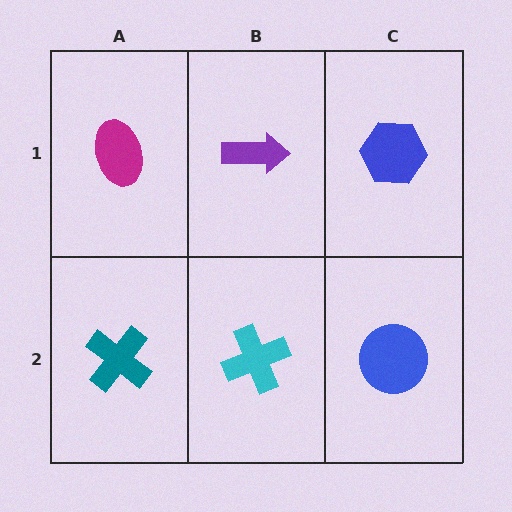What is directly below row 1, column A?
A teal cross.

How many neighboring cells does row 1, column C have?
2.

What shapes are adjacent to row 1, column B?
A cyan cross (row 2, column B), a magenta ellipse (row 1, column A), a blue hexagon (row 1, column C).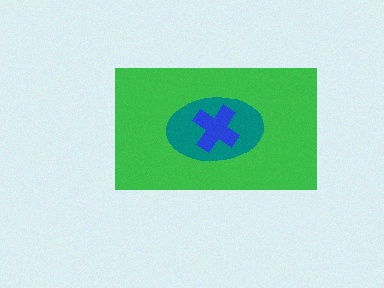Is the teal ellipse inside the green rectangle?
Yes.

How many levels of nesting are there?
3.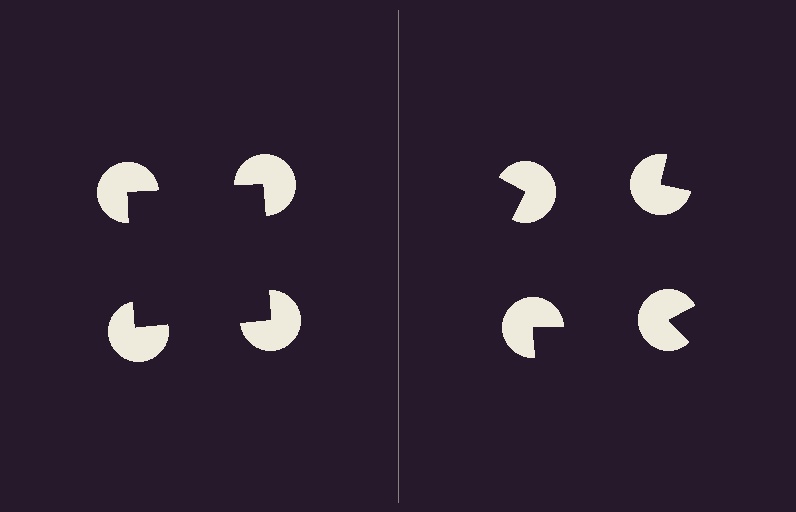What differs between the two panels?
The pac-man discs are positioned identically on both sides; only the wedge orientations differ. On the left they align to a square; on the right they are misaligned.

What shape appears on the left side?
An illusory square.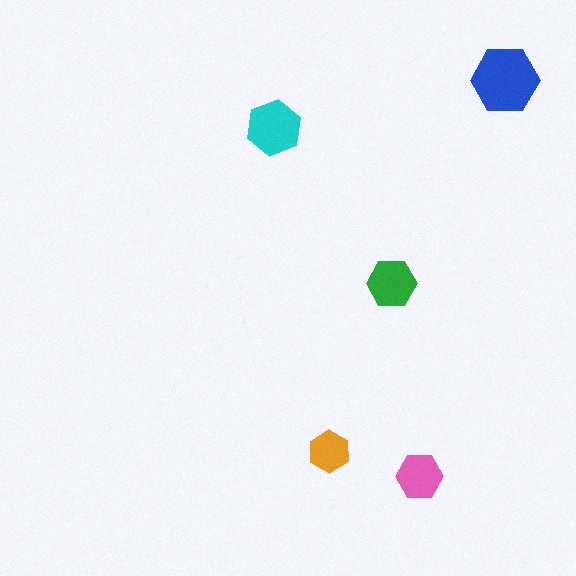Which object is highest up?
The blue hexagon is topmost.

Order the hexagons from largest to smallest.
the blue one, the cyan one, the green one, the pink one, the orange one.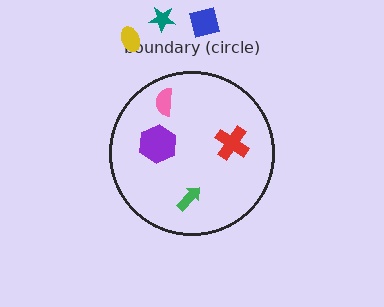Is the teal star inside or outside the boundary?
Outside.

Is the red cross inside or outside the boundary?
Inside.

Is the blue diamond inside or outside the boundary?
Outside.